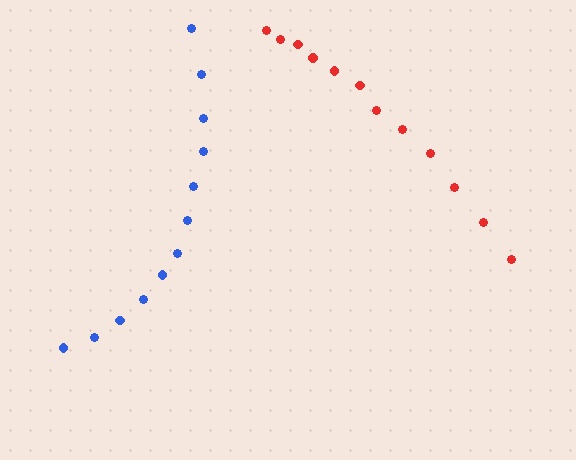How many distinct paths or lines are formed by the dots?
There are 2 distinct paths.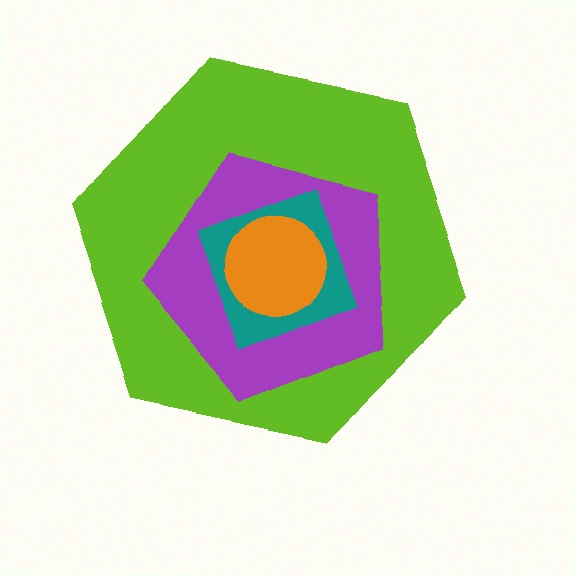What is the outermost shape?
The lime hexagon.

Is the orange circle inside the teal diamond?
Yes.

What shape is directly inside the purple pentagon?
The teal diamond.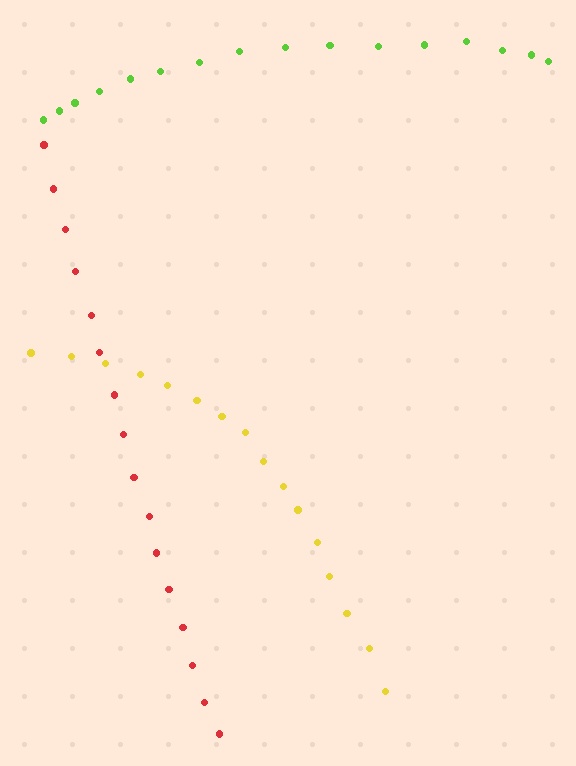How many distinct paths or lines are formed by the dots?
There are 3 distinct paths.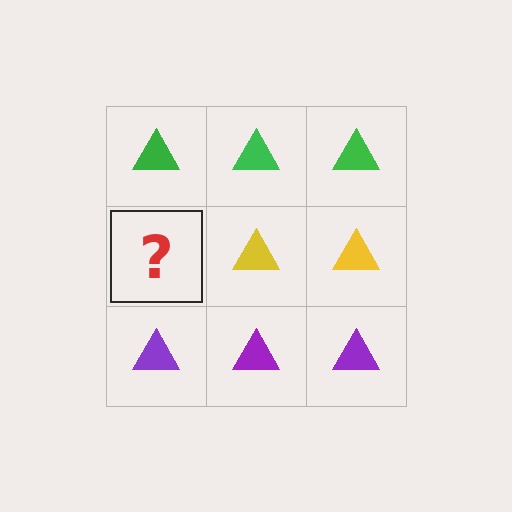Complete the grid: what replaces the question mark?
The question mark should be replaced with a yellow triangle.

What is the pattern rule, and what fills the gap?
The rule is that each row has a consistent color. The gap should be filled with a yellow triangle.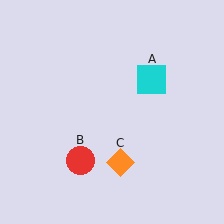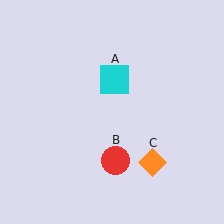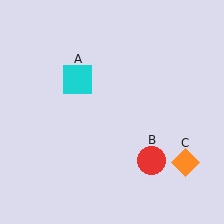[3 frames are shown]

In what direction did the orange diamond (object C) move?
The orange diamond (object C) moved right.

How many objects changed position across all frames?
3 objects changed position: cyan square (object A), red circle (object B), orange diamond (object C).